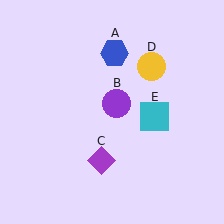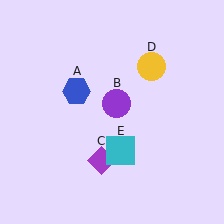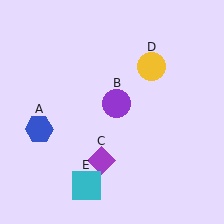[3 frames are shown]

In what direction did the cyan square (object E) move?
The cyan square (object E) moved down and to the left.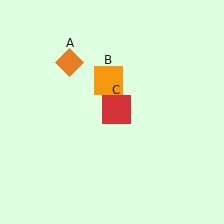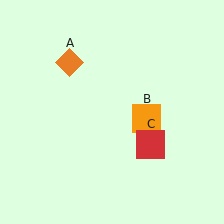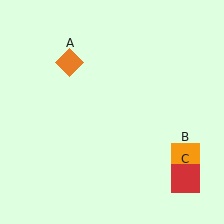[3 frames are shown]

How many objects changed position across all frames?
2 objects changed position: orange square (object B), red square (object C).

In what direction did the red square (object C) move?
The red square (object C) moved down and to the right.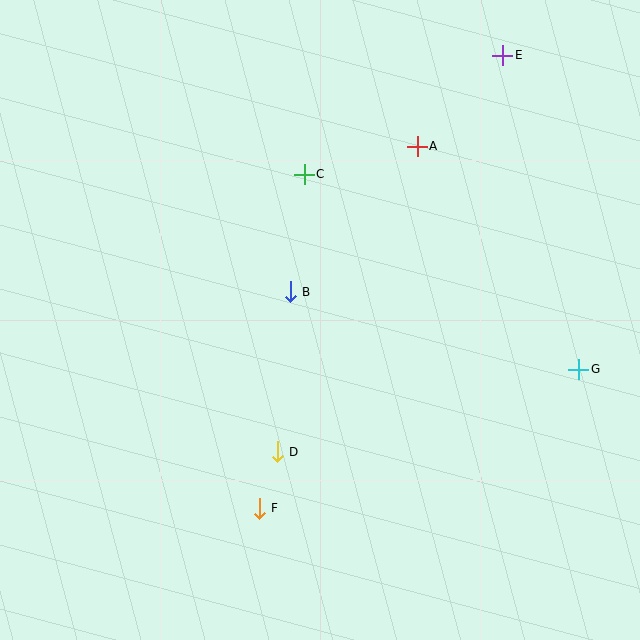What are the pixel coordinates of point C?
Point C is at (304, 174).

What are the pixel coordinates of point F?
Point F is at (259, 508).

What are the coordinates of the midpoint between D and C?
The midpoint between D and C is at (291, 313).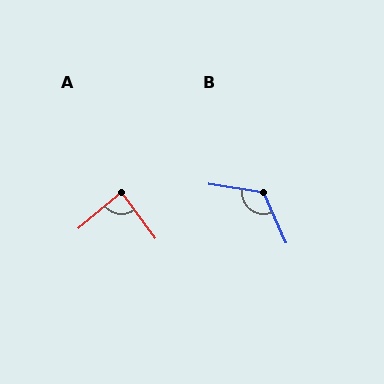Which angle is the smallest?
A, at approximately 87 degrees.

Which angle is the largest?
B, at approximately 123 degrees.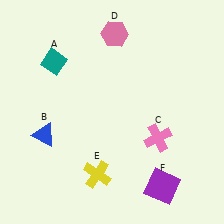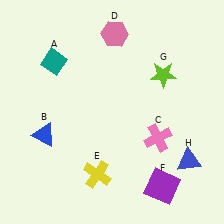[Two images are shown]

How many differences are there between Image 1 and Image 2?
There are 2 differences between the two images.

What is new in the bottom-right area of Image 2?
A blue triangle (H) was added in the bottom-right area of Image 2.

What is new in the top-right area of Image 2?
A lime star (G) was added in the top-right area of Image 2.